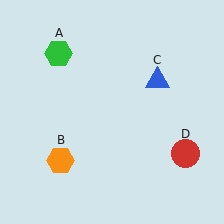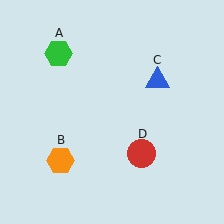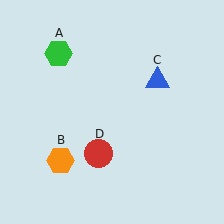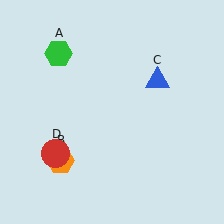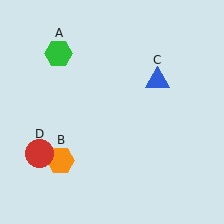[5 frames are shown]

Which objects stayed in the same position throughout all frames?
Green hexagon (object A) and orange hexagon (object B) and blue triangle (object C) remained stationary.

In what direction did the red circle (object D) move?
The red circle (object D) moved left.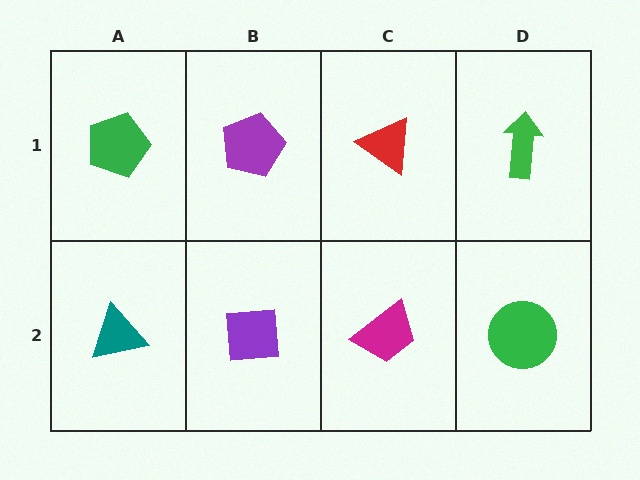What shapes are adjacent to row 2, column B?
A purple pentagon (row 1, column B), a teal triangle (row 2, column A), a magenta trapezoid (row 2, column C).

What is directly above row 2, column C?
A red triangle.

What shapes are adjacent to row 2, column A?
A green pentagon (row 1, column A), a purple square (row 2, column B).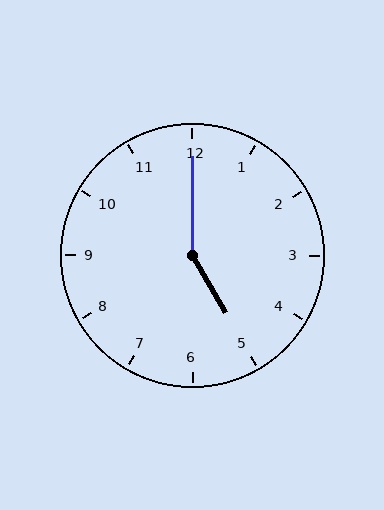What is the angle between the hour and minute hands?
Approximately 150 degrees.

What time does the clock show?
5:00.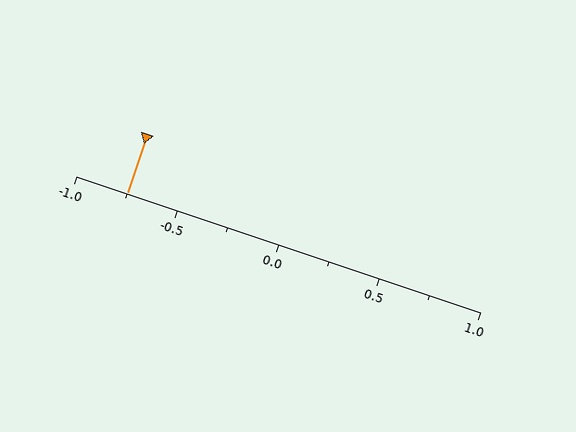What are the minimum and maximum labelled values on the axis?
The axis runs from -1.0 to 1.0.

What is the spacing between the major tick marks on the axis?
The major ticks are spaced 0.5 apart.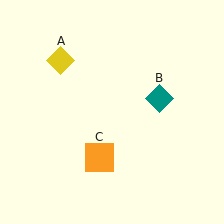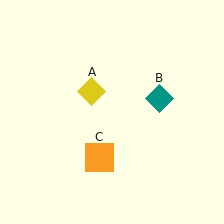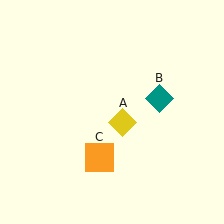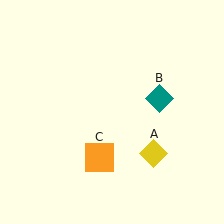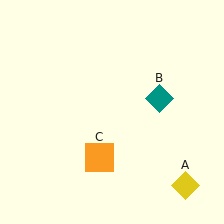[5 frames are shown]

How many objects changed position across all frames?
1 object changed position: yellow diamond (object A).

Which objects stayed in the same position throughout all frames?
Teal diamond (object B) and orange square (object C) remained stationary.